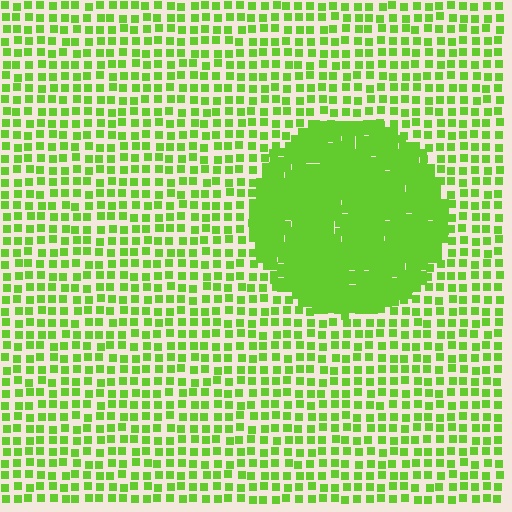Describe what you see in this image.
The image contains small lime elements arranged at two different densities. A circle-shaped region is visible where the elements are more densely packed than the surrounding area.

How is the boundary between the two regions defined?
The boundary is defined by a change in element density (approximately 2.7x ratio). All elements are the same color, size, and shape.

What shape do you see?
I see a circle.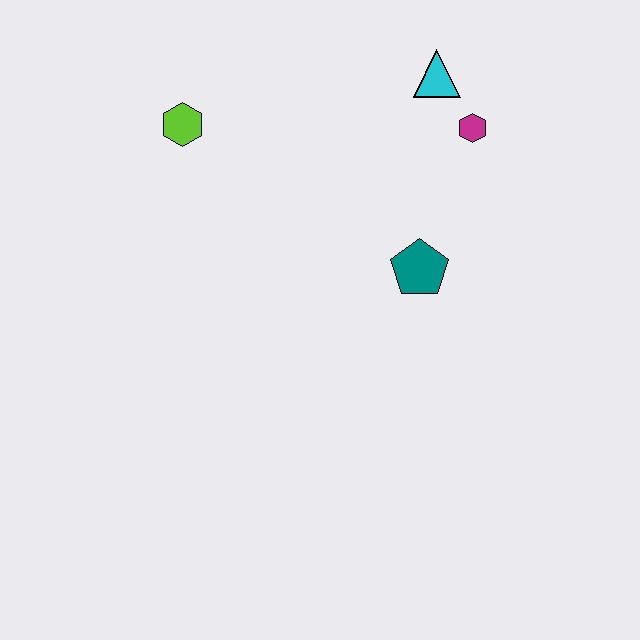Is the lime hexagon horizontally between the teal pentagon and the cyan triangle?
No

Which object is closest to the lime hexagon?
The cyan triangle is closest to the lime hexagon.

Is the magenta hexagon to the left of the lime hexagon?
No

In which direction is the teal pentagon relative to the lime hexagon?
The teal pentagon is to the right of the lime hexagon.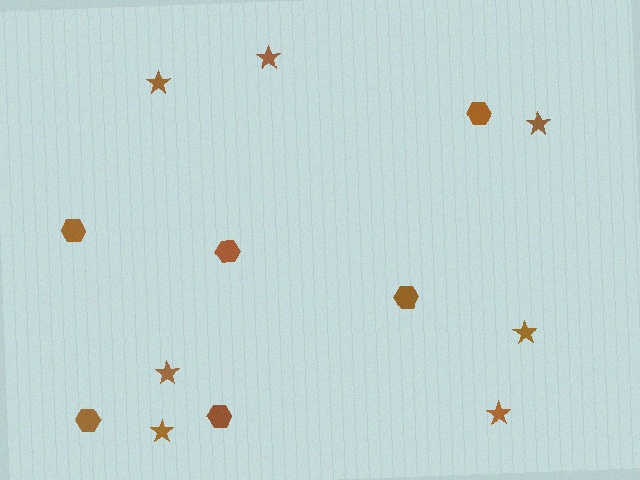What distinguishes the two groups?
There are 2 groups: one group of stars (7) and one group of hexagons (6).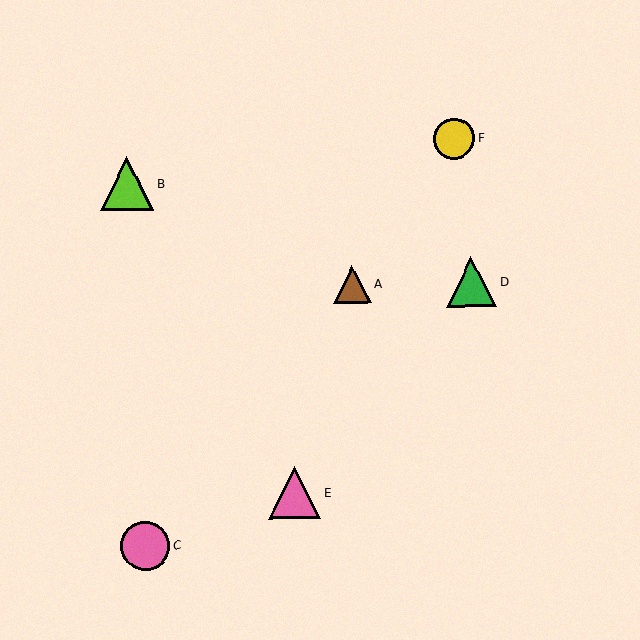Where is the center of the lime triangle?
The center of the lime triangle is at (127, 184).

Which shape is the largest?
The lime triangle (labeled B) is the largest.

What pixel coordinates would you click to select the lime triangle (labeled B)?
Click at (127, 184) to select the lime triangle B.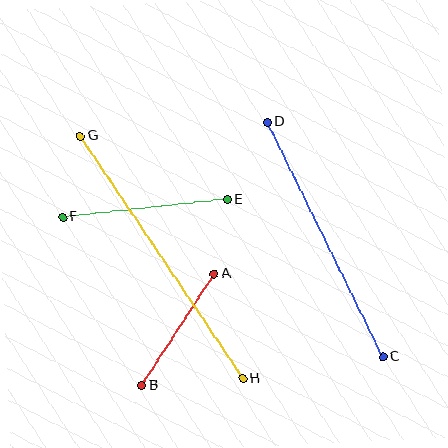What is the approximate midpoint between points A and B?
The midpoint is at approximately (178, 330) pixels.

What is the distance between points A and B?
The distance is approximately 133 pixels.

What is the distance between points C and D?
The distance is approximately 262 pixels.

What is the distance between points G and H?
The distance is approximately 292 pixels.